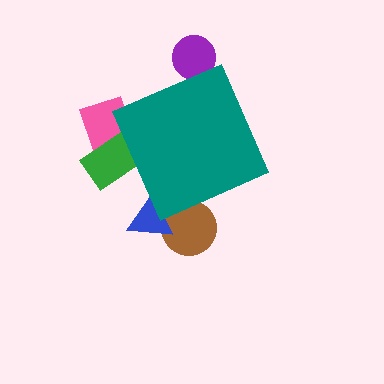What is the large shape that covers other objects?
A teal diamond.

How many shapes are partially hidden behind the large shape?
5 shapes are partially hidden.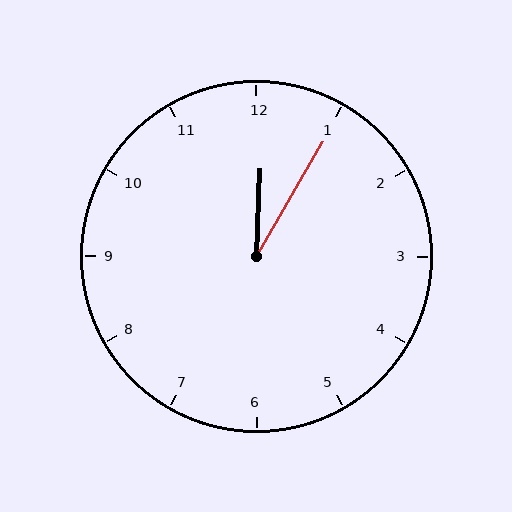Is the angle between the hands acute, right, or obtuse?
It is acute.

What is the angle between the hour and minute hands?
Approximately 28 degrees.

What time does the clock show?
12:05.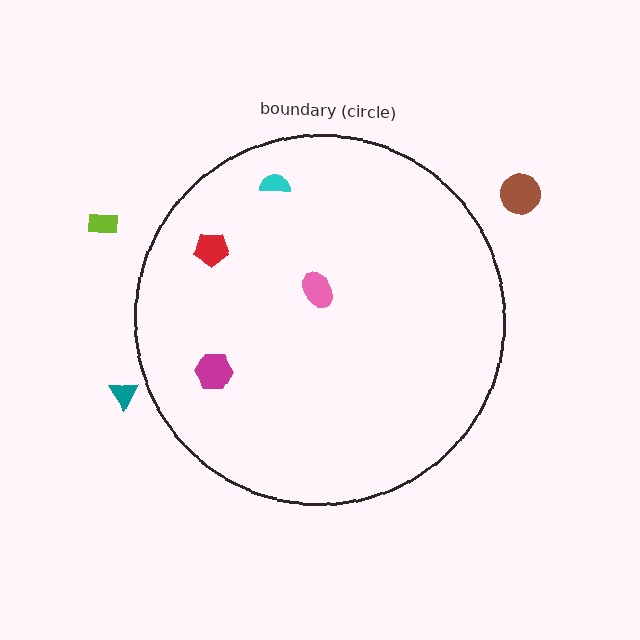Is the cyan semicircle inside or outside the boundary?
Inside.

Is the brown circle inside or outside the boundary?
Outside.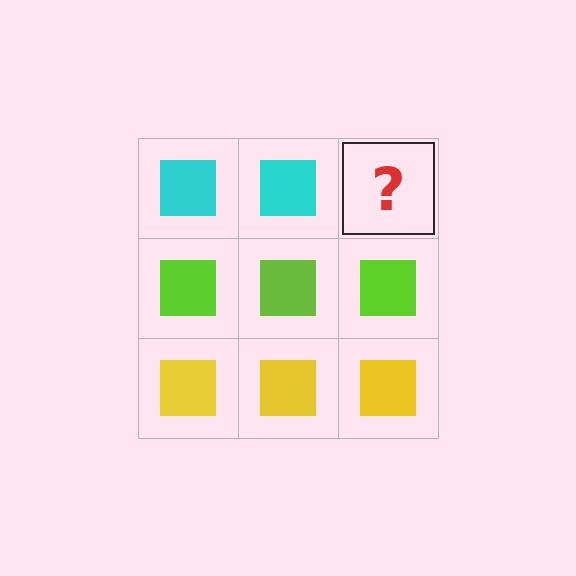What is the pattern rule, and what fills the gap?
The rule is that each row has a consistent color. The gap should be filled with a cyan square.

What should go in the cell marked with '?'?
The missing cell should contain a cyan square.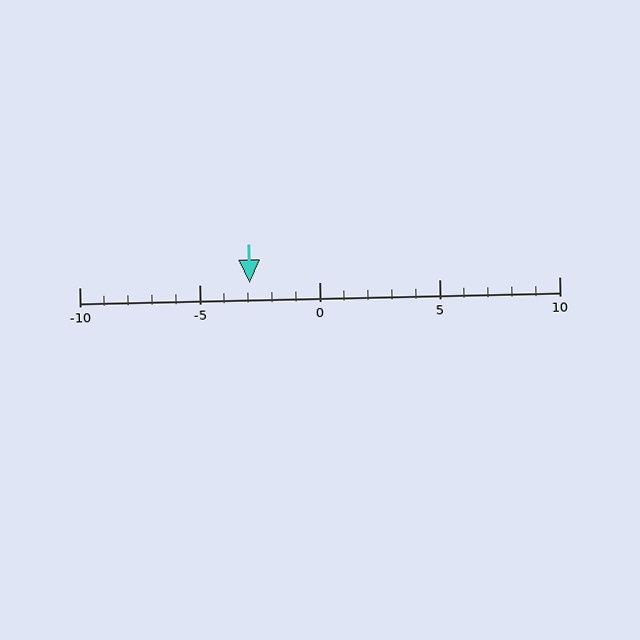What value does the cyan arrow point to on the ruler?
The cyan arrow points to approximately -3.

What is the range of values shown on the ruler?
The ruler shows values from -10 to 10.